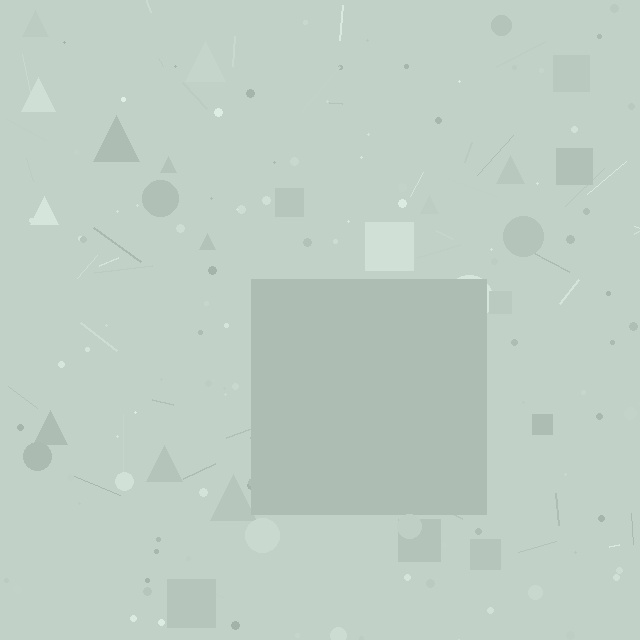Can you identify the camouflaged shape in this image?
The camouflaged shape is a square.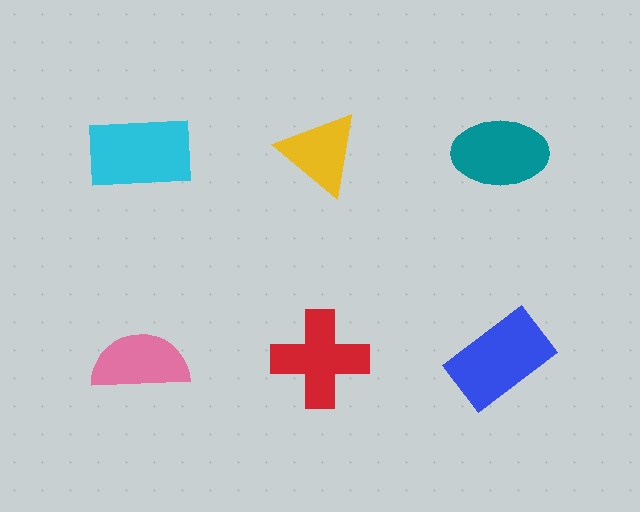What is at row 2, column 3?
A blue rectangle.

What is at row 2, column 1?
A pink semicircle.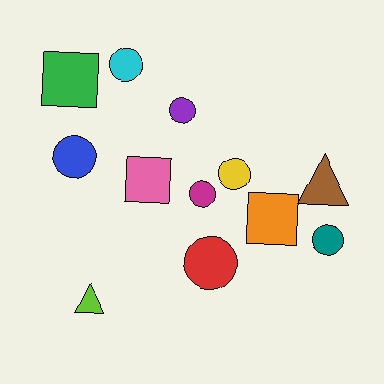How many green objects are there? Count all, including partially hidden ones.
There is 1 green object.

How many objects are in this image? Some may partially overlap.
There are 12 objects.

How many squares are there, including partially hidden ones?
There are 3 squares.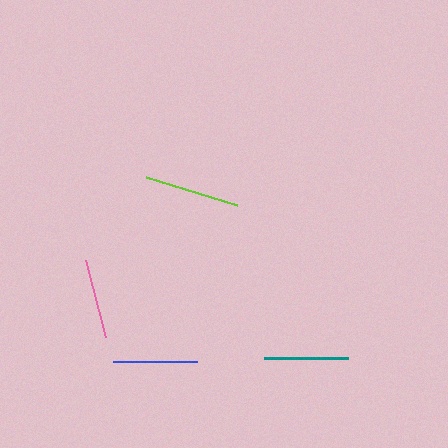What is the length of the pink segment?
The pink segment is approximately 80 pixels long.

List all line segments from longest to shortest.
From longest to shortest: lime, blue, teal, pink.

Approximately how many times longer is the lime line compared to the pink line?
The lime line is approximately 1.2 times the length of the pink line.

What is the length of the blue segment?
The blue segment is approximately 84 pixels long.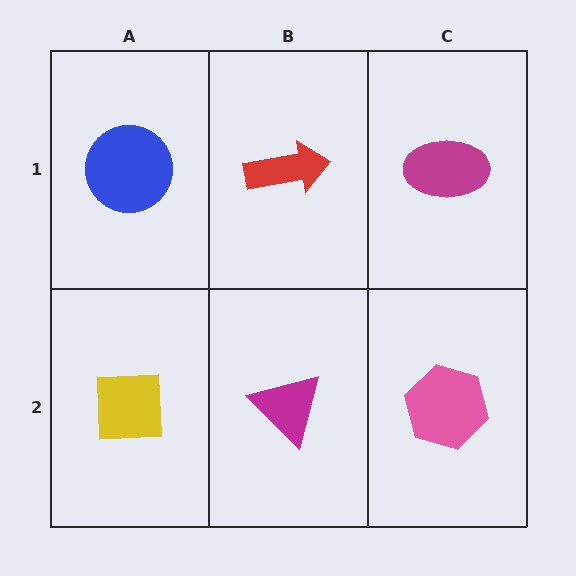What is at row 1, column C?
A magenta ellipse.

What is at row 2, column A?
A yellow square.